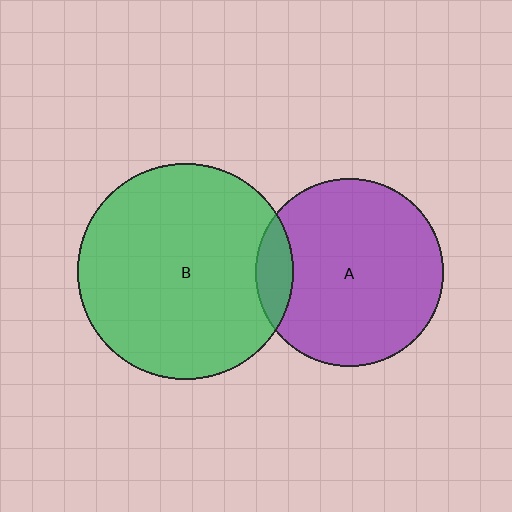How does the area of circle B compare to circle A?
Approximately 1.3 times.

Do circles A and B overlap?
Yes.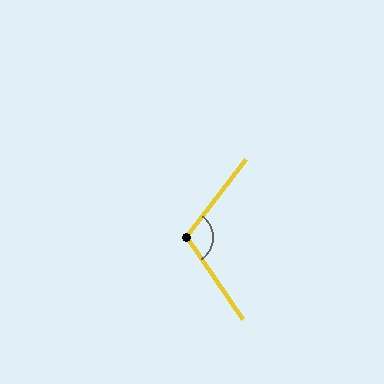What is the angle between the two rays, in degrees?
Approximately 108 degrees.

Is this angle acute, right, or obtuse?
It is obtuse.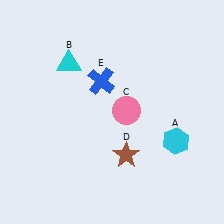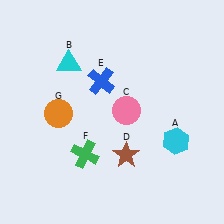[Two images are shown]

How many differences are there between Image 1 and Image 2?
There are 2 differences between the two images.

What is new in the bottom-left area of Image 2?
An orange circle (G) was added in the bottom-left area of Image 2.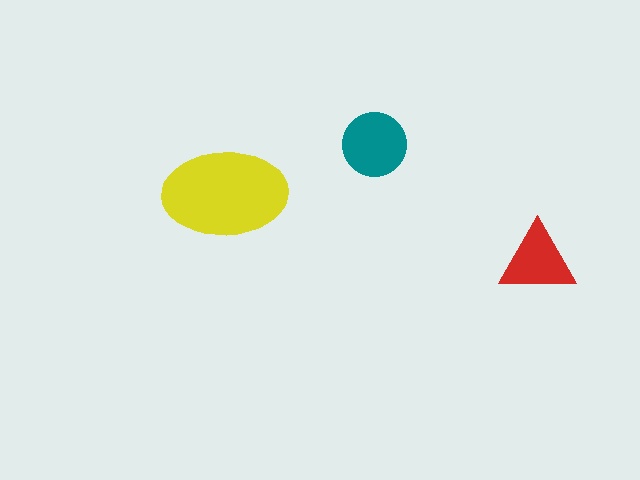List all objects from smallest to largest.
The red triangle, the teal circle, the yellow ellipse.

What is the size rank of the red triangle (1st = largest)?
3rd.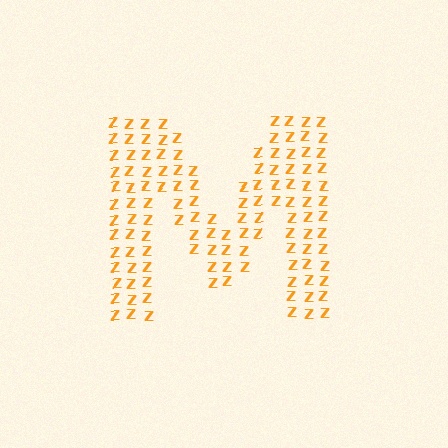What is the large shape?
The large shape is the letter M.